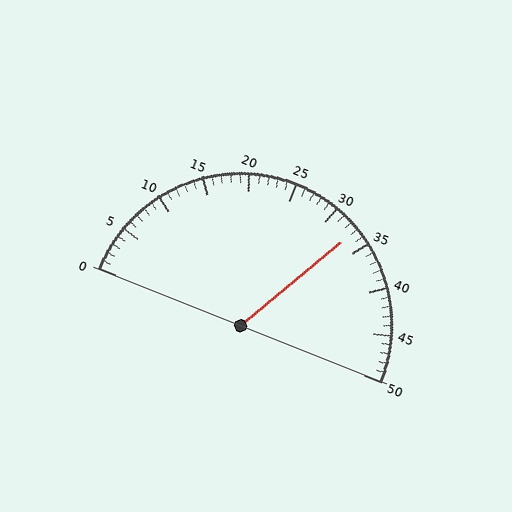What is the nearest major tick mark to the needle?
The nearest major tick mark is 35.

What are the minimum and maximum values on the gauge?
The gauge ranges from 0 to 50.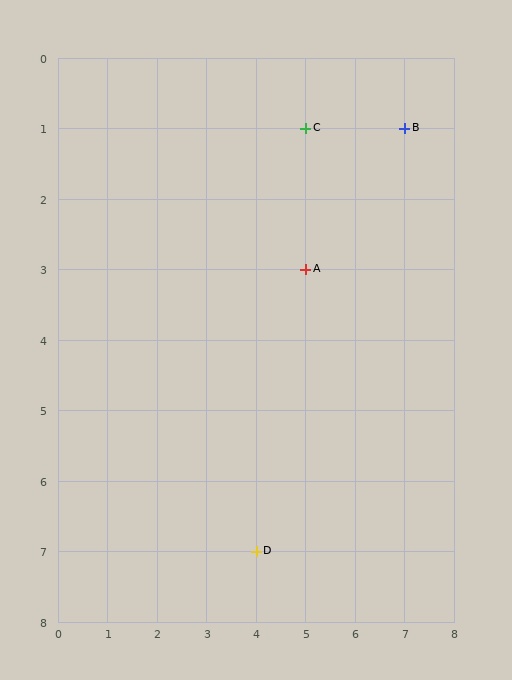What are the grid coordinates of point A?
Point A is at grid coordinates (5, 3).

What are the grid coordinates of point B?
Point B is at grid coordinates (7, 1).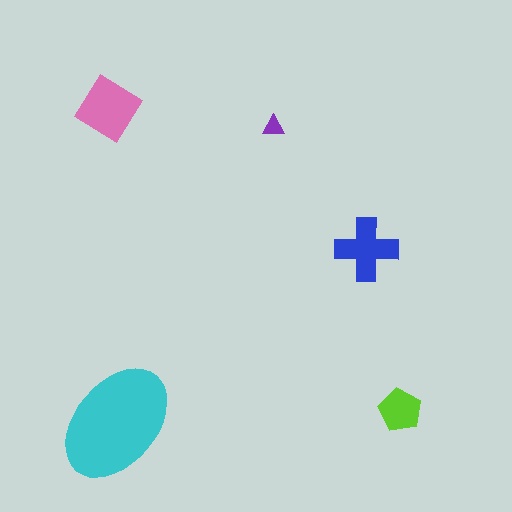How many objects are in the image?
There are 5 objects in the image.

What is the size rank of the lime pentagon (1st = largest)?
4th.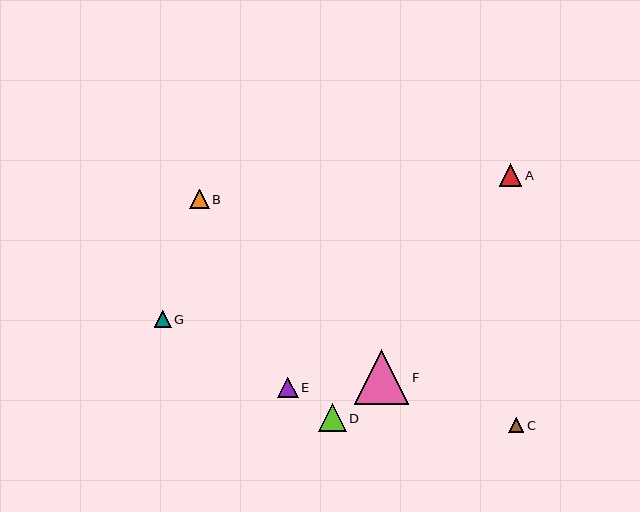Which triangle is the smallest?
Triangle C is the smallest with a size of approximately 15 pixels.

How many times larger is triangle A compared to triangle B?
Triangle A is approximately 1.2 times the size of triangle B.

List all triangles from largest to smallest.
From largest to smallest: F, D, A, E, B, G, C.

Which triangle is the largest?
Triangle F is the largest with a size of approximately 55 pixels.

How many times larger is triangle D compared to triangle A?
Triangle D is approximately 1.2 times the size of triangle A.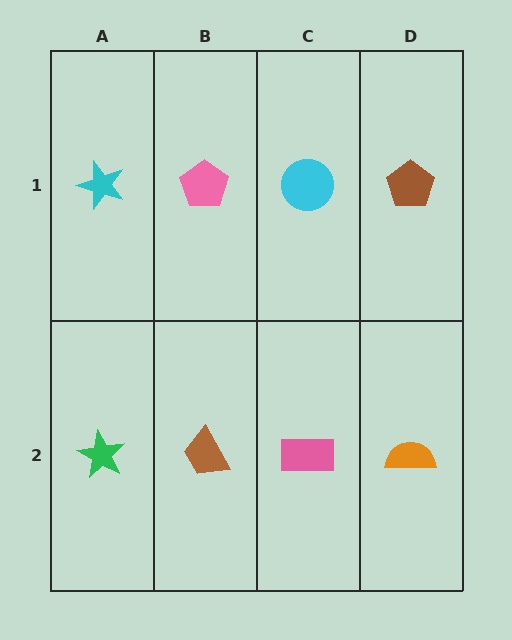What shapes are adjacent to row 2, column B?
A pink pentagon (row 1, column B), a green star (row 2, column A), a pink rectangle (row 2, column C).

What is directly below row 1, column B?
A brown trapezoid.